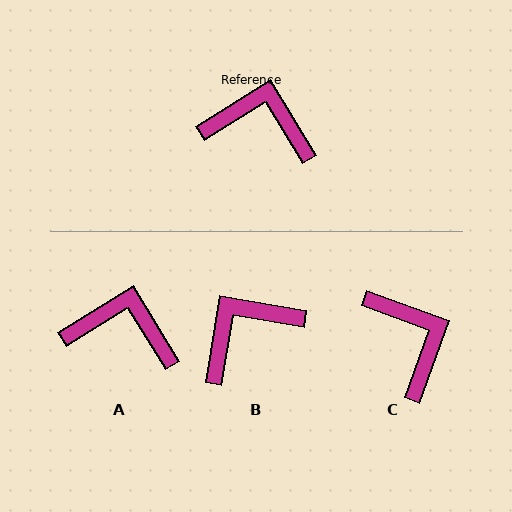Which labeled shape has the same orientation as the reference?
A.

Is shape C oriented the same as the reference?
No, it is off by about 51 degrees.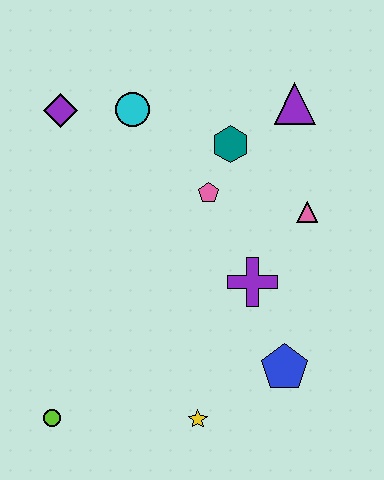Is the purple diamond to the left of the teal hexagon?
Yes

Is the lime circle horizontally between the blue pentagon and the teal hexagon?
No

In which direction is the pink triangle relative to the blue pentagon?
The pink triangle is above the blue pentagon.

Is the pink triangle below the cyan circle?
Yes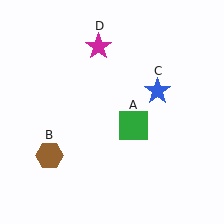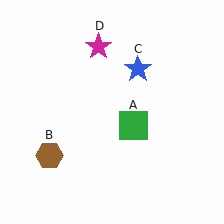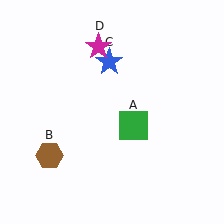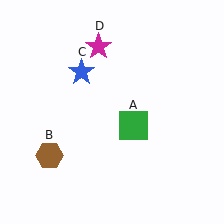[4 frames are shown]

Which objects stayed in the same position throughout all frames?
Green square (object A) and brown hexagon (object B) and magenta star (object D) remained stationary.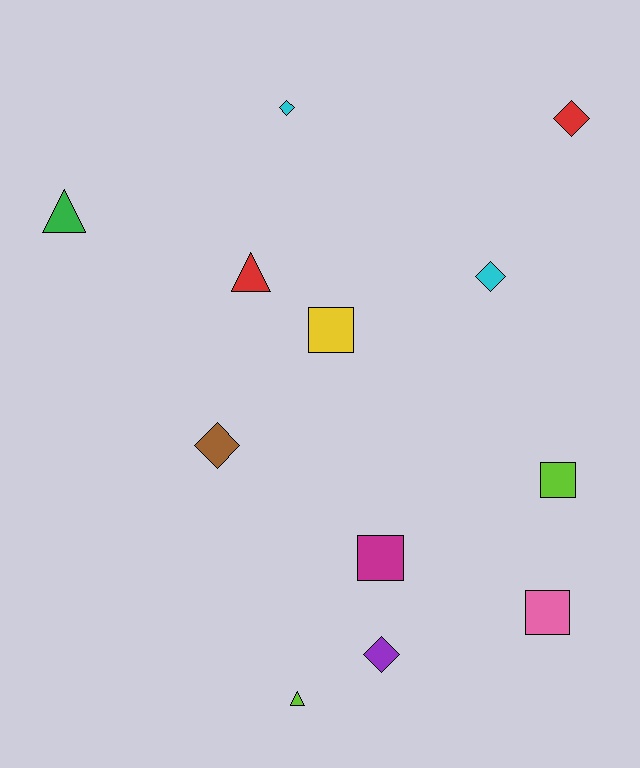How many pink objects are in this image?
There is 1 pink object.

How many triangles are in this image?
There are 3 triangles.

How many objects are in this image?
There are 12 objects.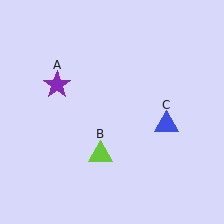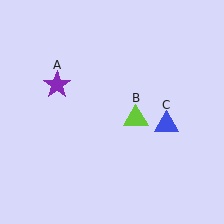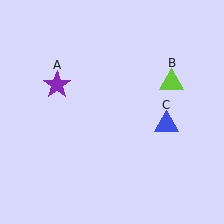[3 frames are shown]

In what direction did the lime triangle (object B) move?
The lime triangle (object B) moved up and to the right.